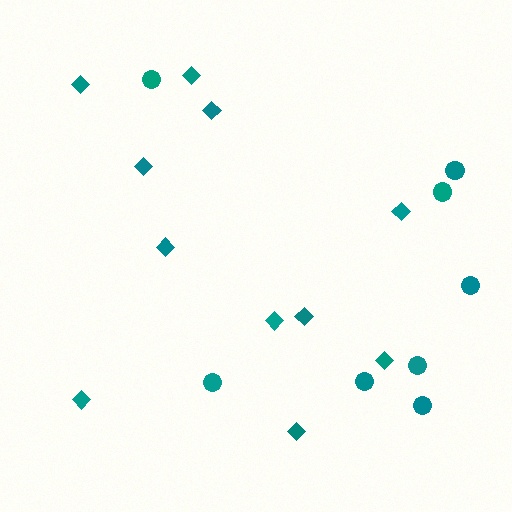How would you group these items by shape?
There are 2 groups: one group of circles (8) and one group of diamonds (11).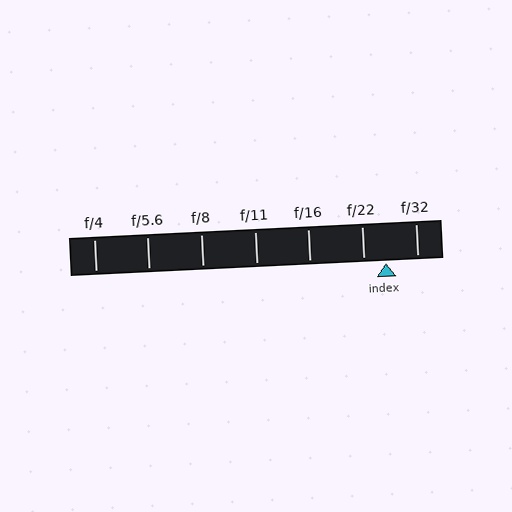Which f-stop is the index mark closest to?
The index mark is closest to f/22.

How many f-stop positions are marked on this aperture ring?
There are 7 f-stop positions marked.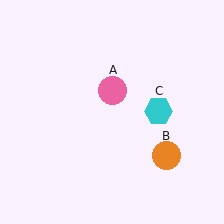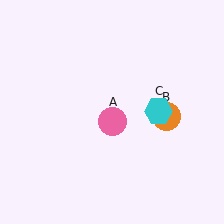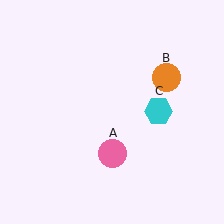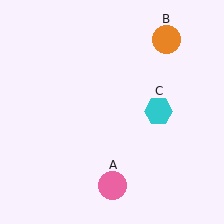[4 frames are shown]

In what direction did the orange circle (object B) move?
The orange circle (object B) moved up.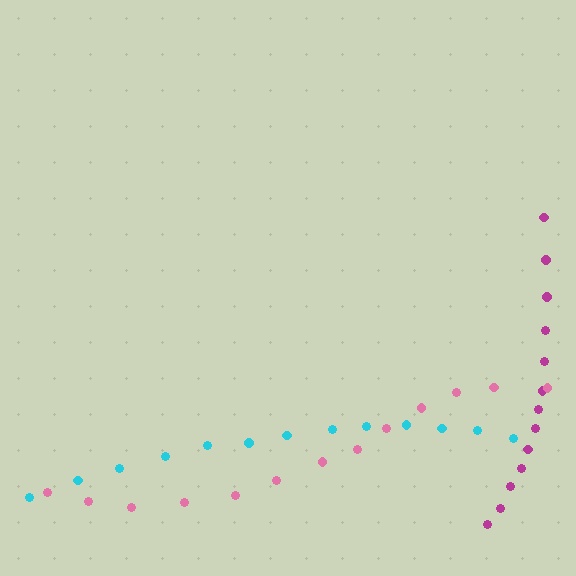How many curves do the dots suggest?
There are 3 distinct paths.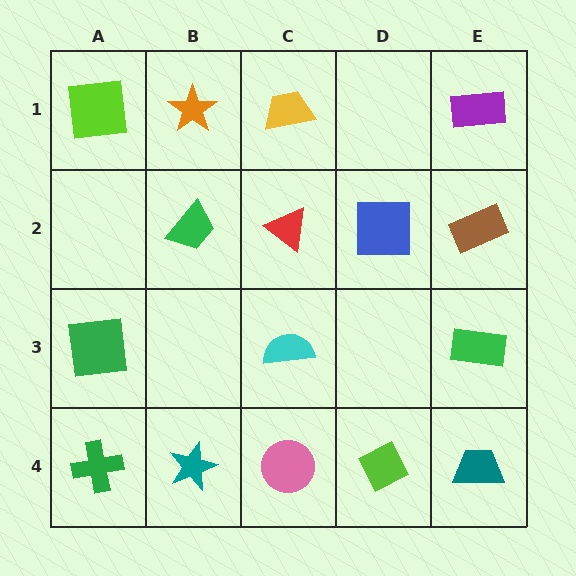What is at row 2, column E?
A brown rectangle.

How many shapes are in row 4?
5 shapes.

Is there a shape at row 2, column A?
No, that cell is empty.